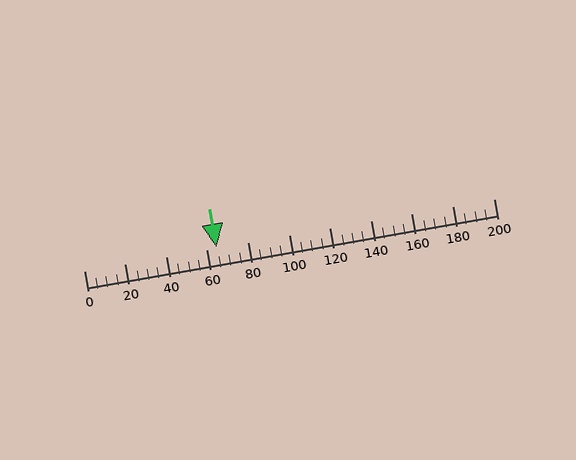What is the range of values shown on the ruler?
The ruler shows values from 0 to 200.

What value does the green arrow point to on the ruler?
The green arrow points to approximately 65.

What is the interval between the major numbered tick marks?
The major tick marks are spaced 20 units apart.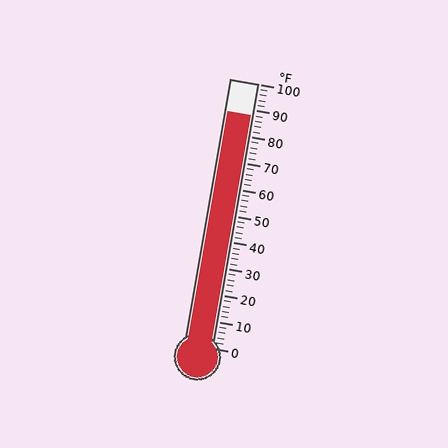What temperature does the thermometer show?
The thermometer shows approximately 88°F.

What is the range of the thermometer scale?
The thermometer scale ranges from 0°F to 100°F.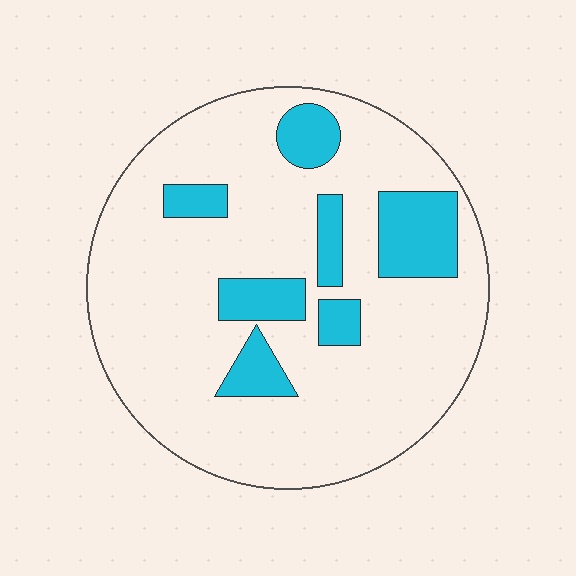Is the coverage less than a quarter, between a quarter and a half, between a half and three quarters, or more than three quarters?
Less than a quarter.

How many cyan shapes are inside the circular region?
7.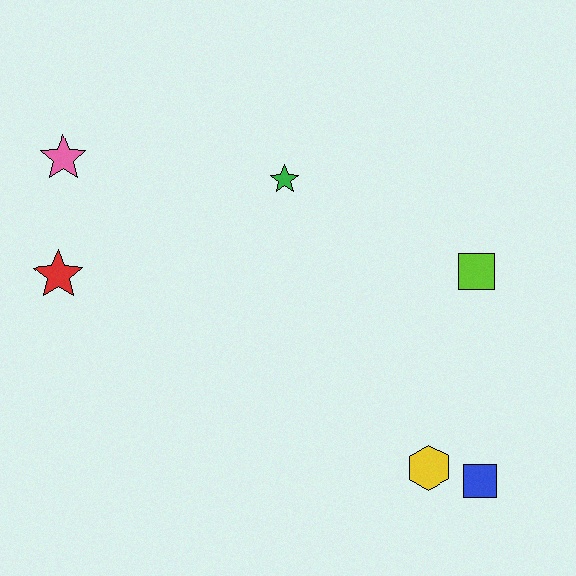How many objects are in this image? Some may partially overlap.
There are 6 objects.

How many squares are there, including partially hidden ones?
There are 2 squares.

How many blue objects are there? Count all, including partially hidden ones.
There is 1 blue object.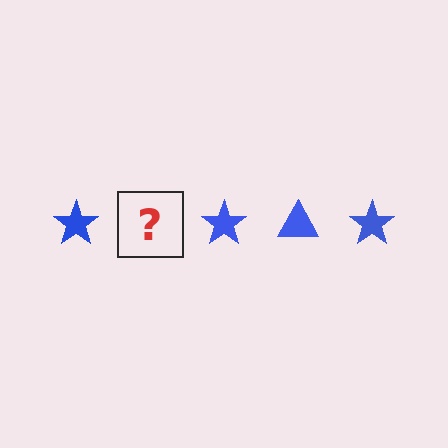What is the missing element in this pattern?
The missing element is a blue triangle.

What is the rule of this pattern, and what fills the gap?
The rule is that the pattern cycles through star, triangle shapes in blue. The gap should be filled with a blue triangle.